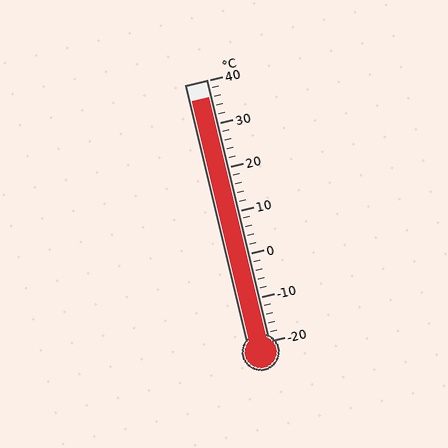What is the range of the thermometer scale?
The thermometer scale ranges from -20°C to 40°C.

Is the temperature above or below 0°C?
The temperature is above 0°C.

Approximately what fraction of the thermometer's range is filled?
The thermometer is filled to approximately 95% of its range.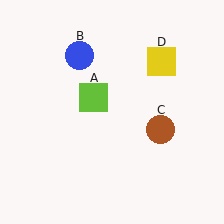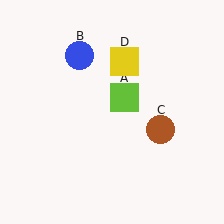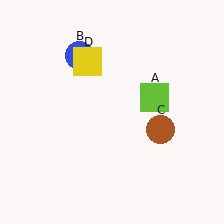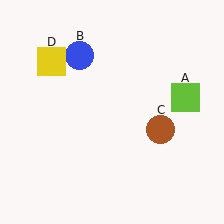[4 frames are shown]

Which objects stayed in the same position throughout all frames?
Blue circle (object B) and brown circle (object C) remained stationary.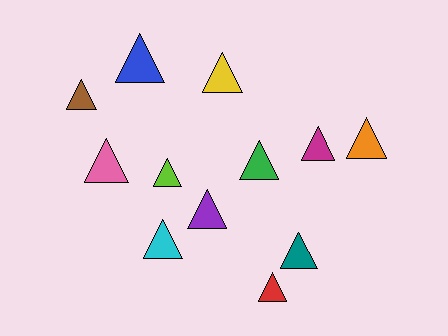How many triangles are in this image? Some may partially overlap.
There are 12 triangles.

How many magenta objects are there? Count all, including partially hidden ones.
There is 1 magenta object.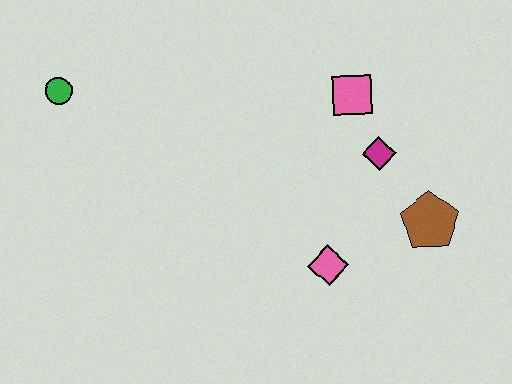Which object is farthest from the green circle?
The brown pentagon is farthest from the green circle.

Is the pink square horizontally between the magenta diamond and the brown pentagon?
No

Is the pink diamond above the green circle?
No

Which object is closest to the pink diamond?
The brown pentagon is closest to the pink diamond.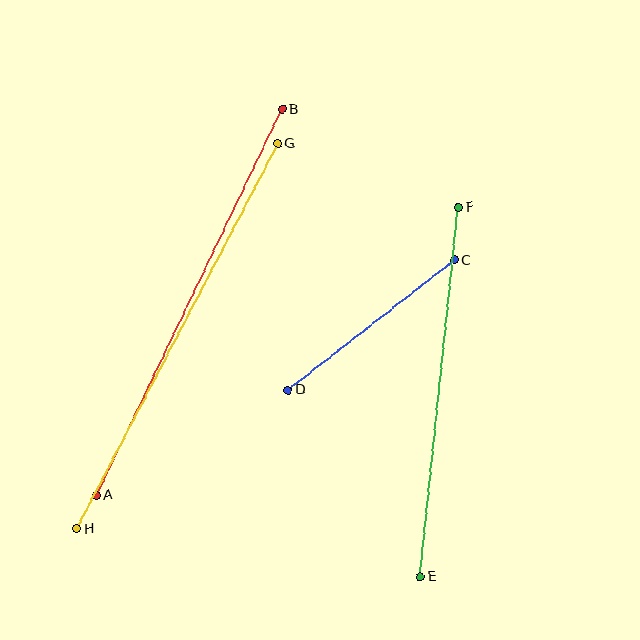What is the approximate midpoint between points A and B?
The midpoint is at approximately (189, 302) pixels.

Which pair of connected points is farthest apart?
Points G and H are farthest apart.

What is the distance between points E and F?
The distance is approximately 371 pixels.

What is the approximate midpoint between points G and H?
The midpoint is at approximately (177, 336) pixels.